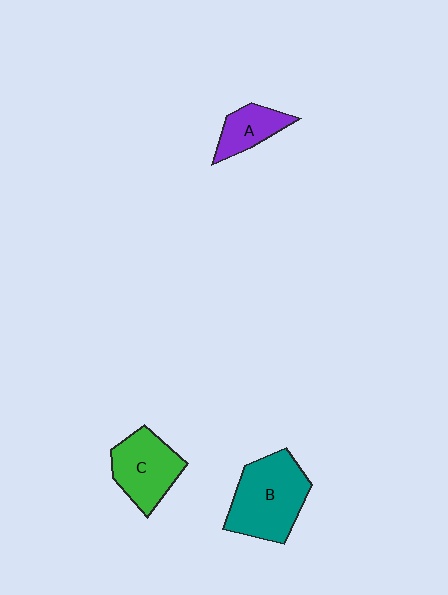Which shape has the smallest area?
Shape A (purple).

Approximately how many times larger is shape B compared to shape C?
Approximately 1.3 times.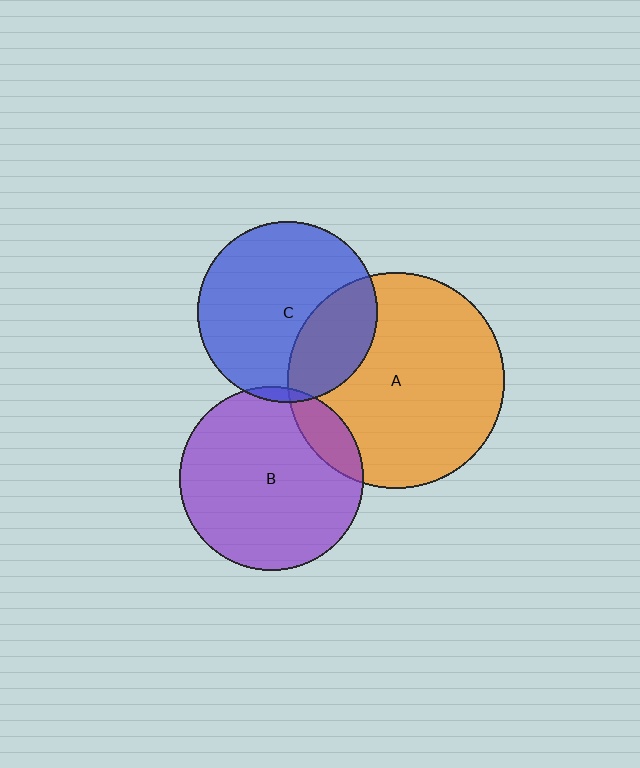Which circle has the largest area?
Circle A (orange).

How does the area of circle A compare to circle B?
Approximately 1.4 times.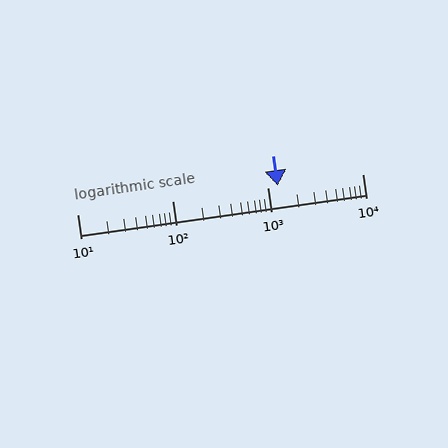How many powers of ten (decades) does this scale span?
The scale spans 3 decades, from 10 to 10000.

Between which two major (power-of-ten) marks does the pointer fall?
The pointer is between 1000 and 10000.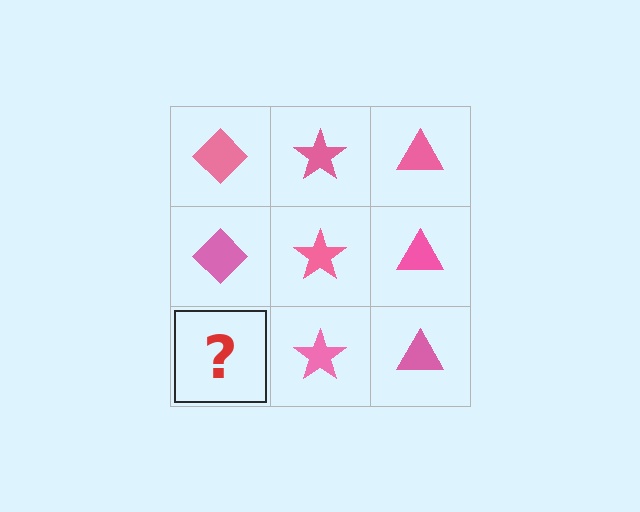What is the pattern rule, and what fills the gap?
The rule is that each column has a consistent shape. The gap should be filled with a pink diamond.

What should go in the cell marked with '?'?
The missing cell should contain a pink diamond.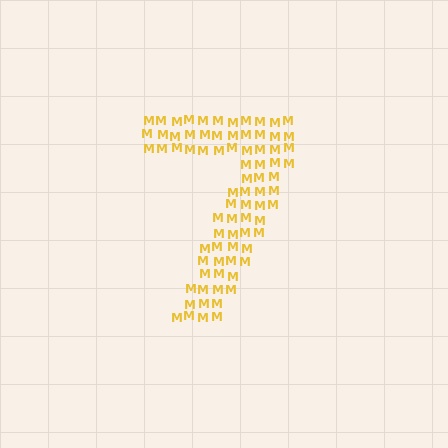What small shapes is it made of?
It is made of small letter M's.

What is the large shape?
The large shape is the digit 7.